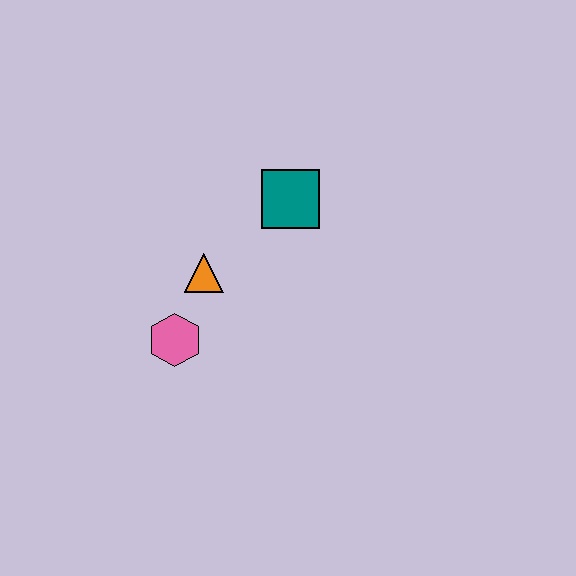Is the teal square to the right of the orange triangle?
Yes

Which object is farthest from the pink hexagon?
The teal square is farthest from the pink hexagon.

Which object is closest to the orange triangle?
The pink hexagon is closest to the orange triangle.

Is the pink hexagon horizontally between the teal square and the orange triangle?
No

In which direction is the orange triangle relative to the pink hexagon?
The orange triangle is above the pink hexagon.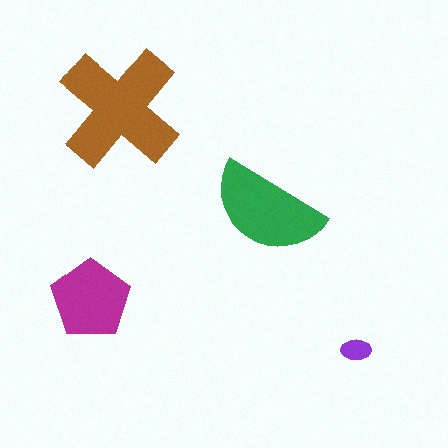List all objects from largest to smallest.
The brown cross, the green semicircle, the magenta pentagon, the purple ellipse.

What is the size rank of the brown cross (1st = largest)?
1st.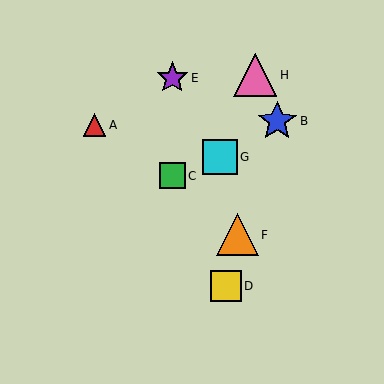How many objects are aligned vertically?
2 objects (C, E) are aligned vertically.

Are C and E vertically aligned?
Yes, both are at x≈172.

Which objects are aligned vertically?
Objects C, E are aligned vertically.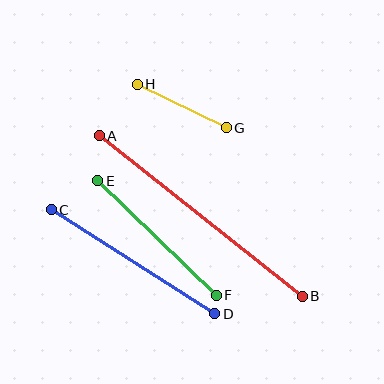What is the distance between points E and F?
The distance is approximately 165 pixels.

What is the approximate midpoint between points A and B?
The midpoint is at approximately (201, 216) pixels.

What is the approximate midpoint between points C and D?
The midpoint is at approximately (133, 262) pixels.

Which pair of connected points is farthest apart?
Points A and B are farthest apart.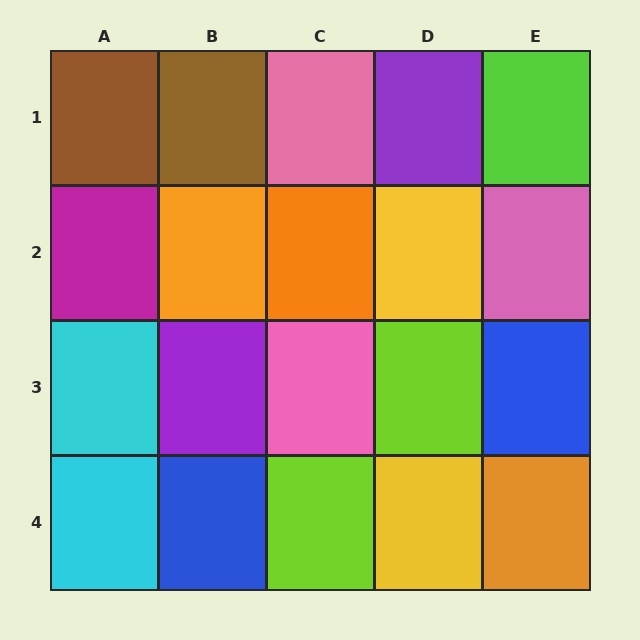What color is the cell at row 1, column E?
Lime.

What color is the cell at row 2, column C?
Orange.